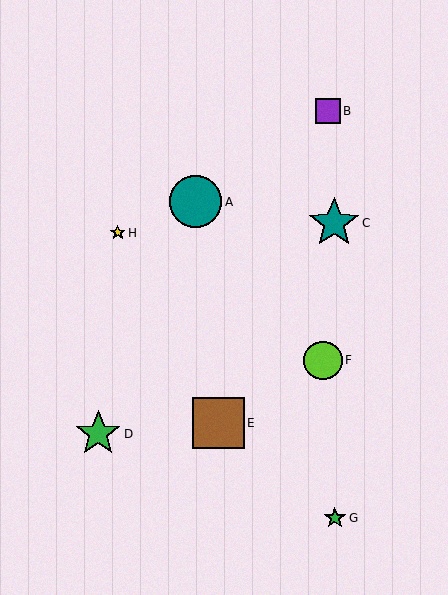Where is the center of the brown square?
The center of the brown square is at (218, 423).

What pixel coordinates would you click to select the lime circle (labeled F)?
Click at (323, 360) to select the lime circle F.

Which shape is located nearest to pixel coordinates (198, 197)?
The teal circle (labeled A) at (195, 202) is nearest to that location.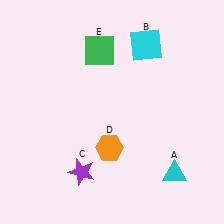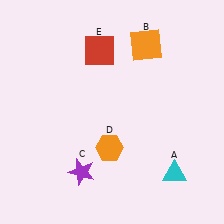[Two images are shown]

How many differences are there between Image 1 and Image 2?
There are 2 differences between the two images.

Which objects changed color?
B changed from cyan to orange. E changed from green to red.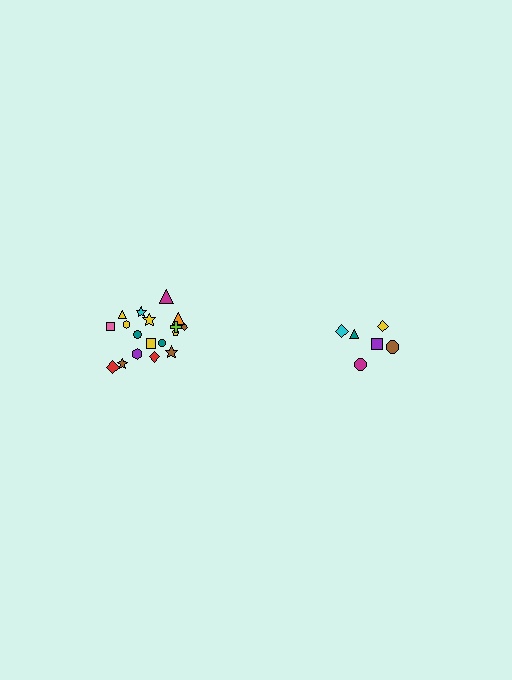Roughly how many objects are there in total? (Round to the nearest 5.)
Roughly 25 objects in total.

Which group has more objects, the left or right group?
The left group.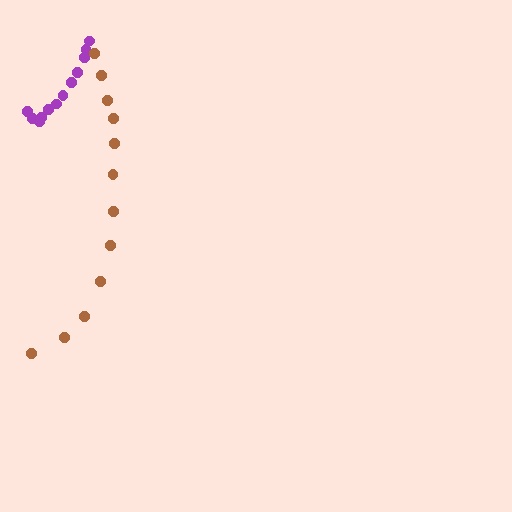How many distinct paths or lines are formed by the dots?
There are 2 distinct paths.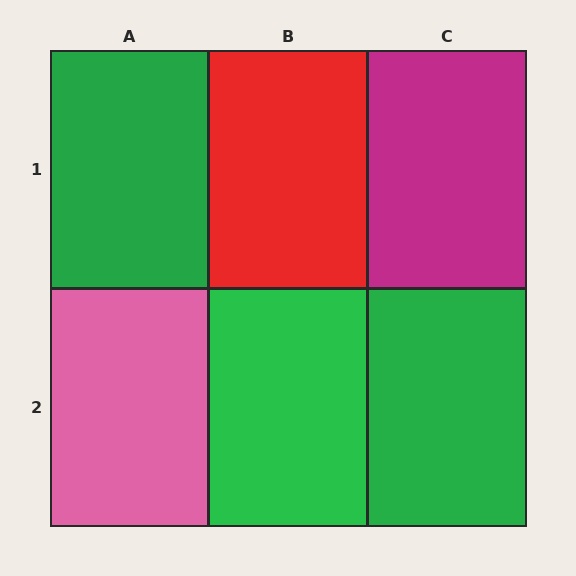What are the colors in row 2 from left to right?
Pink, green, green.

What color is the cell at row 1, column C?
Magenta.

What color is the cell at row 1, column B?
Red.